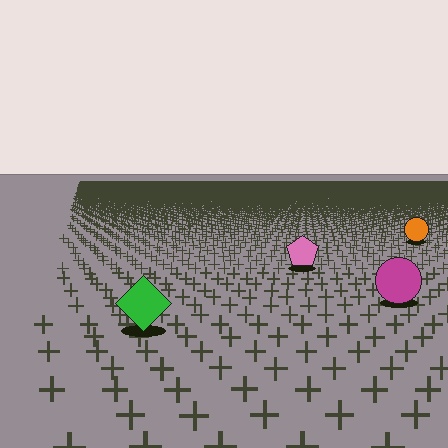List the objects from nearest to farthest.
From nearest to farthest: the green diamond, the magenta circle, the pink pentagon, the orange circle.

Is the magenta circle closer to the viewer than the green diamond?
No. The green diamond is closer — you can tell from the texture gradient: the ground texture is coarser near it.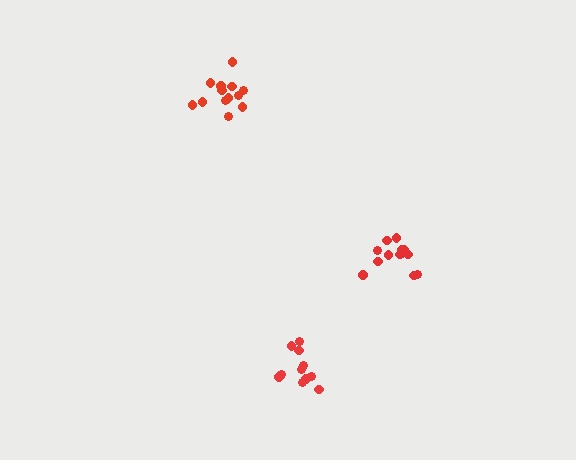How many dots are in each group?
Group 1: 13 dots, Group 2: 11 dots, Group 3: 13 dots (37 total).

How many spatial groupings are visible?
There are 3 spatial groupings.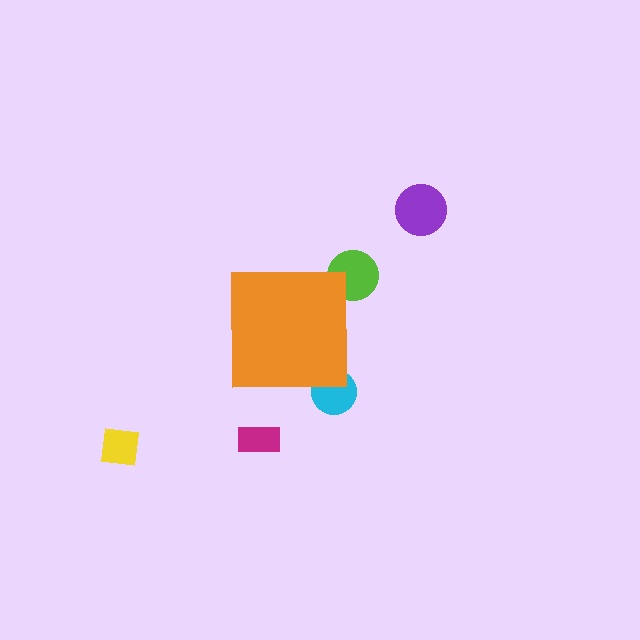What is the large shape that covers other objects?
An orange square.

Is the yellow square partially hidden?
No, the yellow square is fully visible.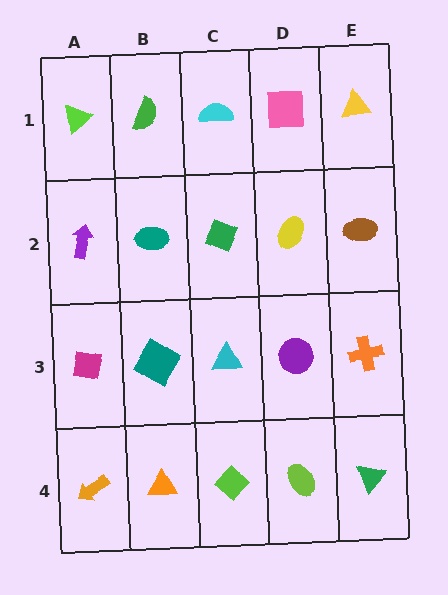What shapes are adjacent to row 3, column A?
A purple arrow (row 2, column A), an orange arrow (row 4, column A), a teal diamond (row 3, column B).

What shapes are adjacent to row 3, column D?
A yellow ellipse (row 2, column D), a lime ellipse (row 4, column D), a cyan triangle (row 3, column C), an orange cross (row 3, column E).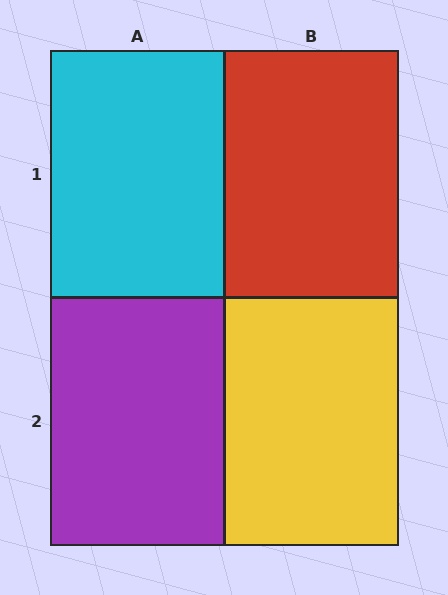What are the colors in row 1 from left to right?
Cyan, red.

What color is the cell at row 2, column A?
Purple.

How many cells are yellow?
1 cell is yellow.